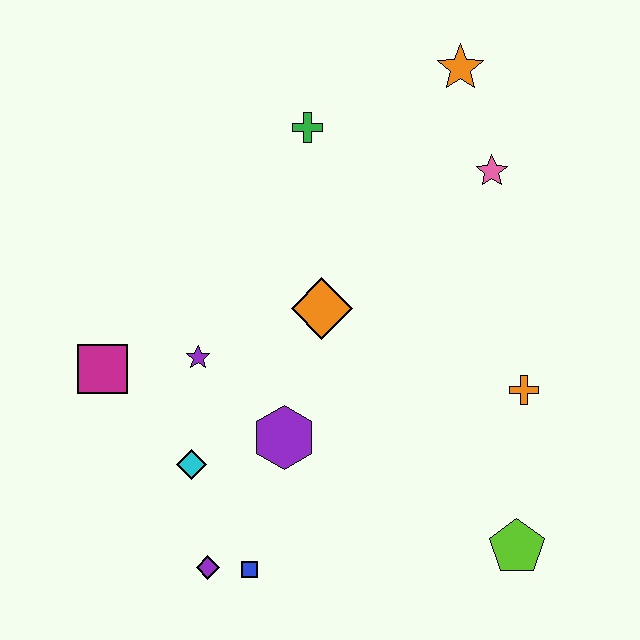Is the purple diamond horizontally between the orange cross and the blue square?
No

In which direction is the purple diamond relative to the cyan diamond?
The purple diamond is below the cyan diamond.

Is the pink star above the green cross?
No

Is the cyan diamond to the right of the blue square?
No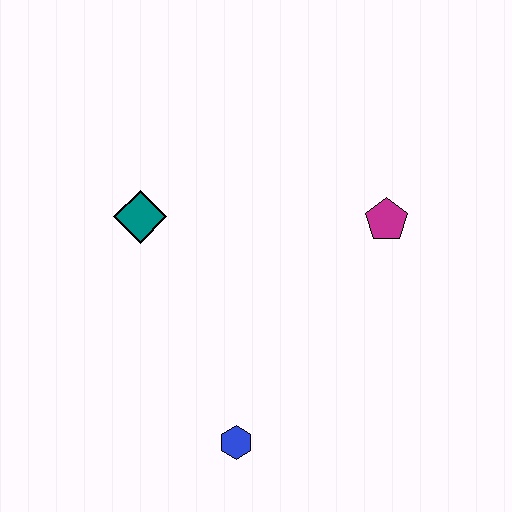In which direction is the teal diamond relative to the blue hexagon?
The teal diamond is above the blue hexagon.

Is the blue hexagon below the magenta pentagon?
Yes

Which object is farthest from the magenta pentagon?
The blue hexagon is farthest from the magenta pentagon.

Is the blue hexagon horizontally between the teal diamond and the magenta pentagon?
Yes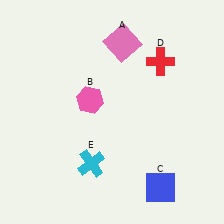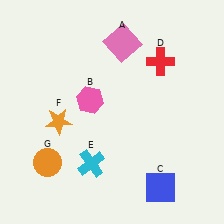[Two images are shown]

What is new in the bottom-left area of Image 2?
An orange star (F) was added in the bottom-left area of Image 2.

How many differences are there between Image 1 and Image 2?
There are 2 differences between the two images.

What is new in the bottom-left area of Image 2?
An orange circle (G) was added in the bottom-left area of Image 2.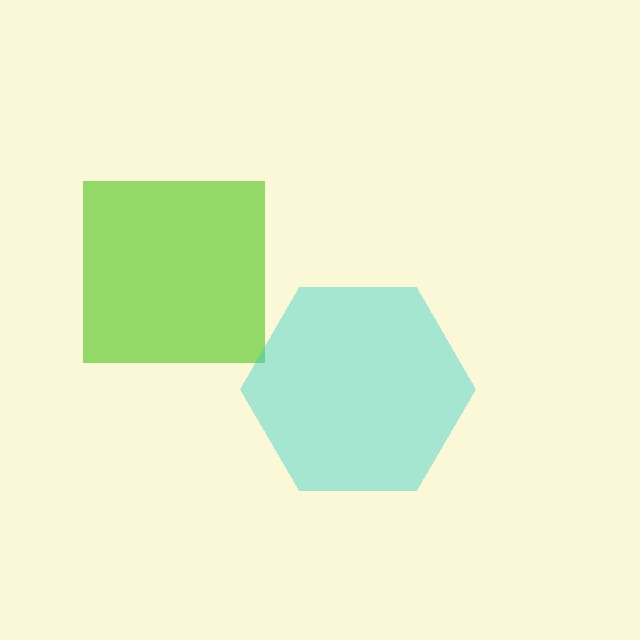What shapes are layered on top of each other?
The layered shapes are: a lime square, a cyan hexagon.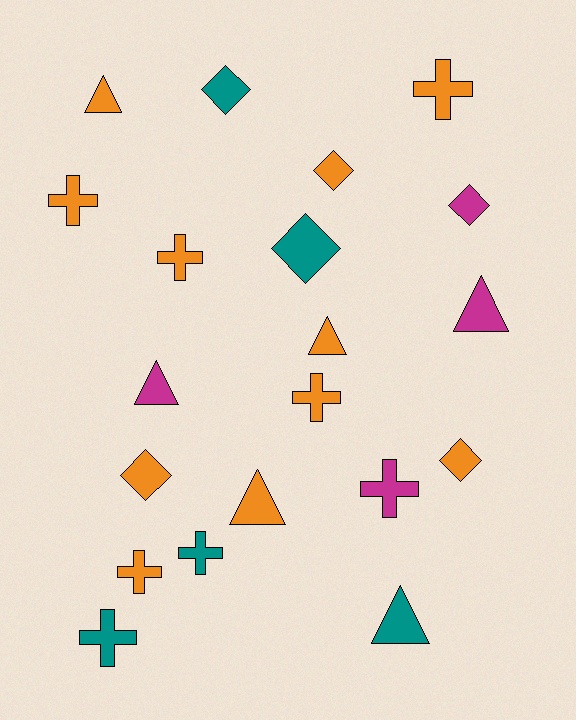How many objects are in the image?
There are 20 objects.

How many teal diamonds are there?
There are 2 teal diamonds.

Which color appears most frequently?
Orange, with 11 objects.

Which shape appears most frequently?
Cross, with 8 objects.